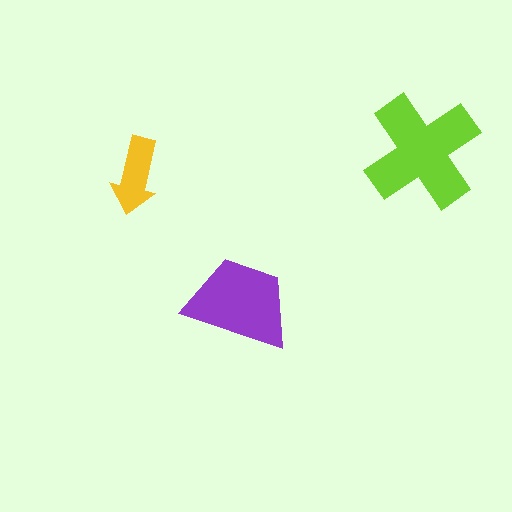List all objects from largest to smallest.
The lime cross, the purple trapezoid, the yellow arrow.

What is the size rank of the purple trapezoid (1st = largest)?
2nd.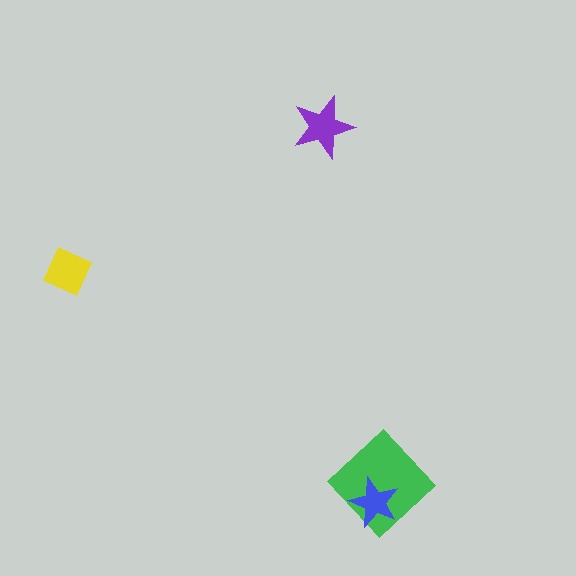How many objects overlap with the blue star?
1 object overlaps with the blue star.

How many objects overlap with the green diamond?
1 object overlaps with the green diamond.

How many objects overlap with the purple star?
0 objects overlap with the purple star.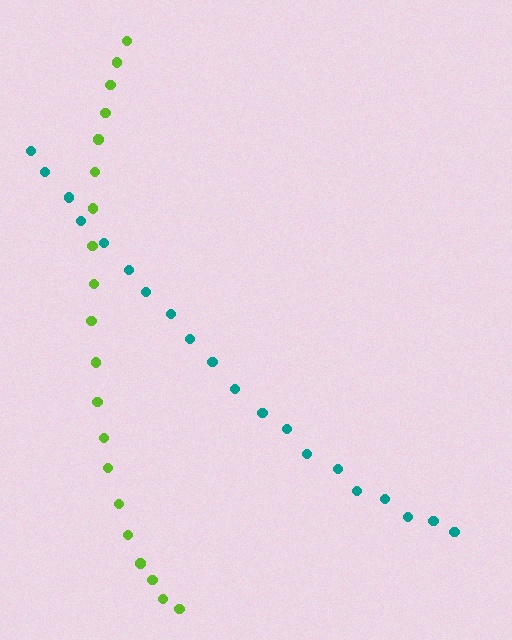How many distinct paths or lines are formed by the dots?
There are 2 distinct paths.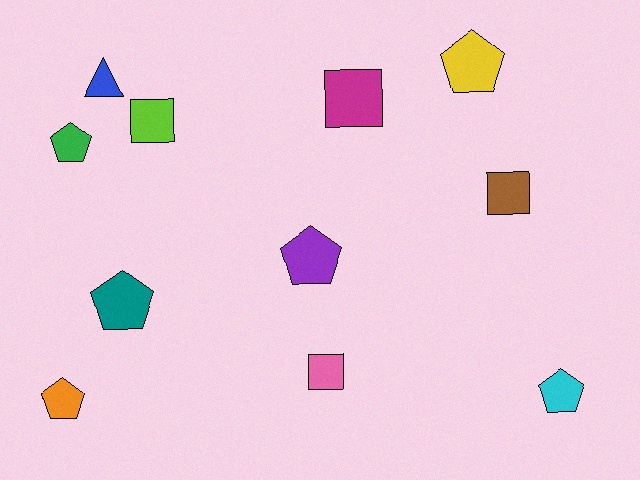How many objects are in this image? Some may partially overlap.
There are 11 objects.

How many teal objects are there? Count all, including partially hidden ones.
There is 1 teal object.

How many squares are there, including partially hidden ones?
There are 4 squares.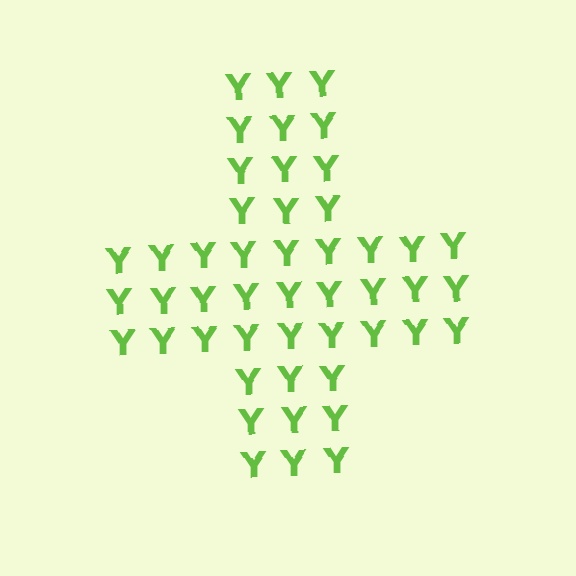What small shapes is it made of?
It is made of small letter Y's.